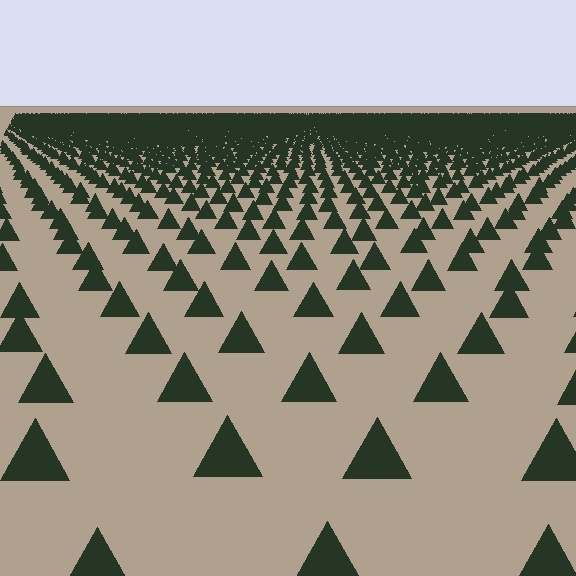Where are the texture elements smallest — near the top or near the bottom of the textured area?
Near the top.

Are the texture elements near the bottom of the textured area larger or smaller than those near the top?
Larger. Near the bottom, elements are closer to the viewer and appear at a bigger on-screen size.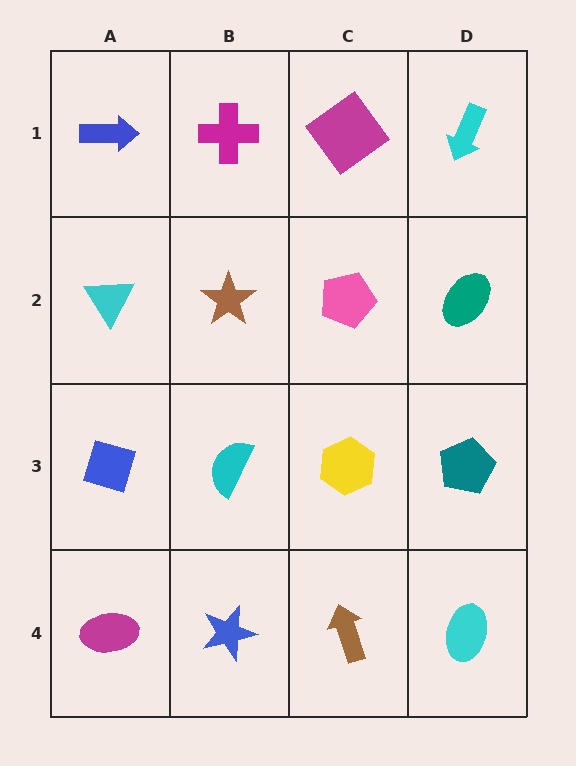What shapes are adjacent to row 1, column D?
A teal ellipse (row 2, column D), a magenta diamond (row 1, column C).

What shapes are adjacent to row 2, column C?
A magenta diamond (row 1, column C), a yellow hexagon (row 3, column C), a brown star (row 2, column B), a teal ellipse (row 2, column D).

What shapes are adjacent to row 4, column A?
A blue diamond (row 3, column A), a blue star (row 4, column B).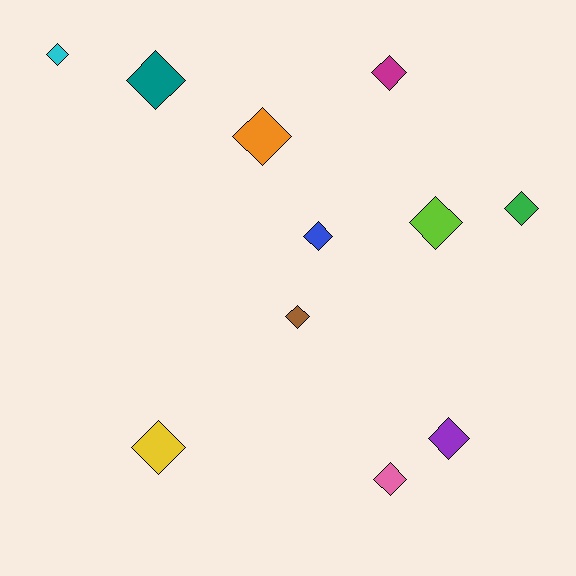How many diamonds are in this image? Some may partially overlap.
There are 11 diamonds.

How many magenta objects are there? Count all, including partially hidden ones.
There is 1 magenta object.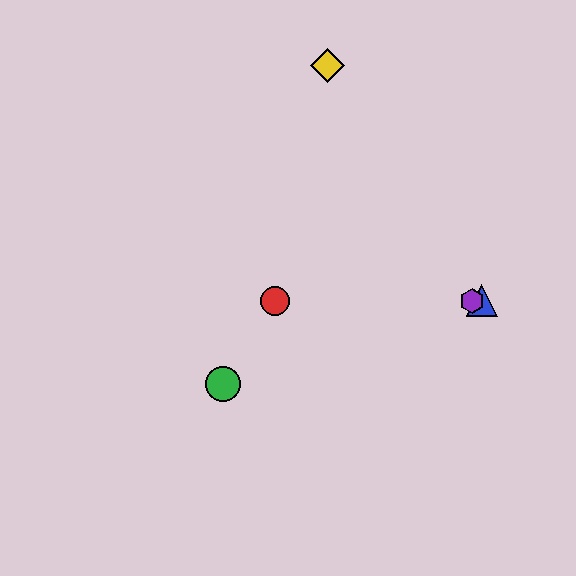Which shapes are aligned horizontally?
The red circle, the blue triangle, the purple hexagon are aligned horizontally.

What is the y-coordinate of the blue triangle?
The blue triangle is at y≈301.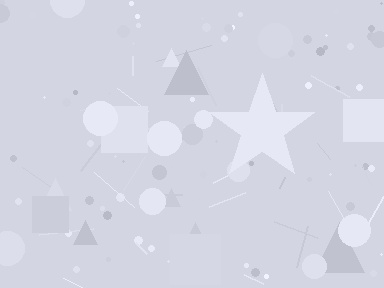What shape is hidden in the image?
A star is hidden in the image.